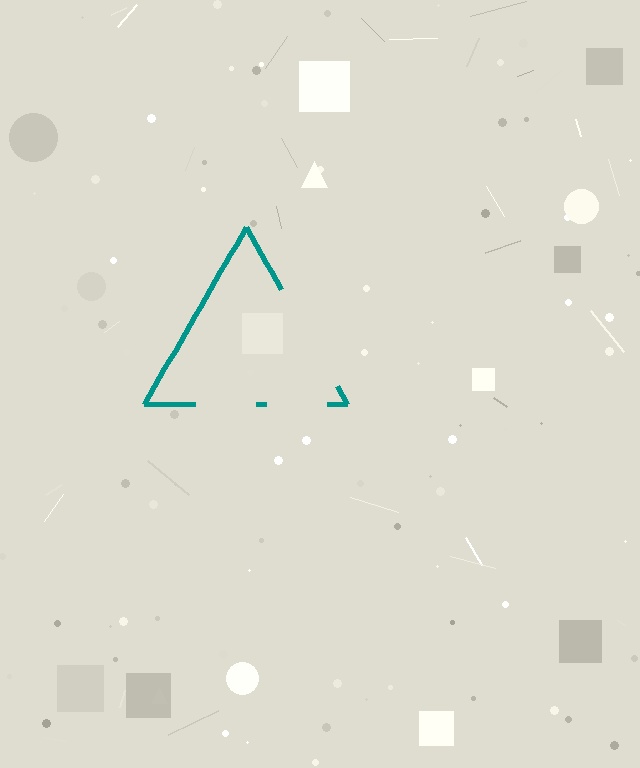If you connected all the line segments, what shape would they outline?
They would outline a triangle.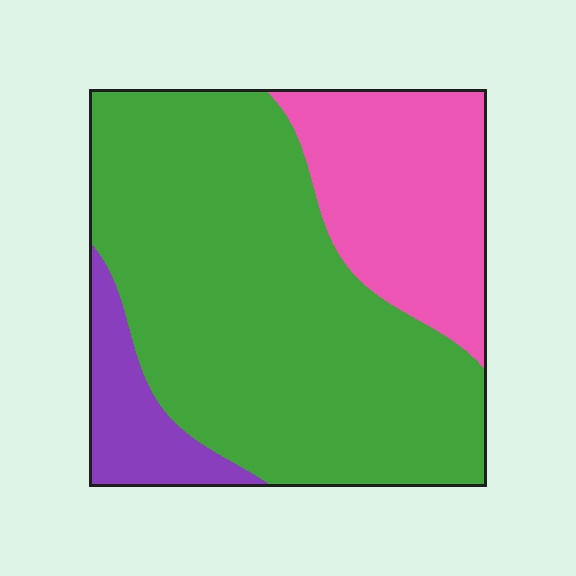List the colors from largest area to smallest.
From largest to smallest: green, pink, purple.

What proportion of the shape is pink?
Pink covers about 25% of the shape.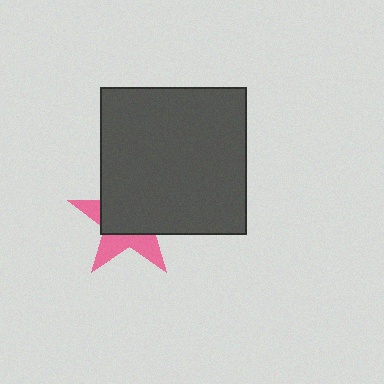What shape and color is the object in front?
The object in front is a dark gray square.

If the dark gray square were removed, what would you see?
You would see the complete pink star.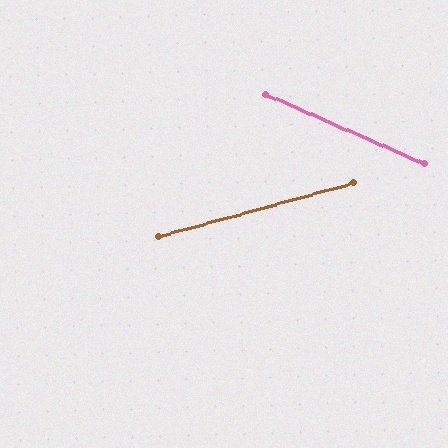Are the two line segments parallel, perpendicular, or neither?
Neither parallel nor perpendicular — they differ by about 39°.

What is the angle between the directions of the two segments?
Approximately 39 degrees.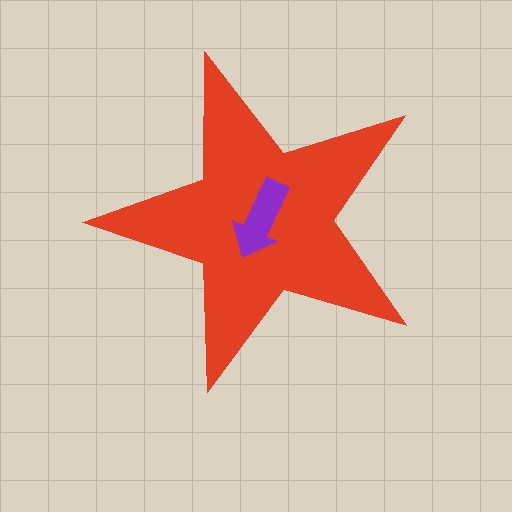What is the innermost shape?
The purple arrow.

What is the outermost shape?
The red star.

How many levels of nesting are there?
2.